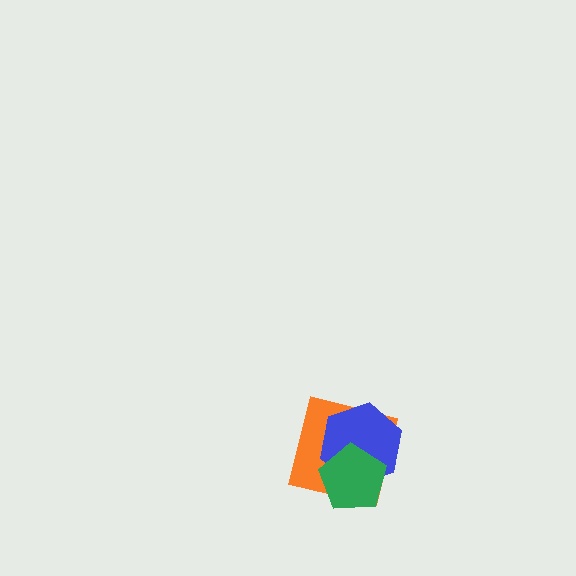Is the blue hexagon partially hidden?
Yes, it is partially covered by another shape.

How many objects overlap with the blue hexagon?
2 objects overlap with the blue hexagon.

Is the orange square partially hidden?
Yes, it is partially covered by another shape.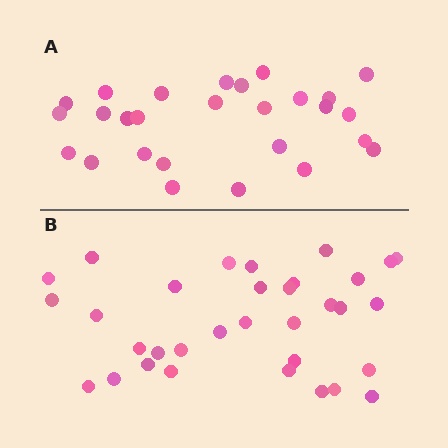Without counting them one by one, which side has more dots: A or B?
Region B (the bottom region) has more dots.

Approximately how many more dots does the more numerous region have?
Region B has about 6 more dots than region A.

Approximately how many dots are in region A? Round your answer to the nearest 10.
About 30 dots. (The exact count is 27, which rounds to 30.)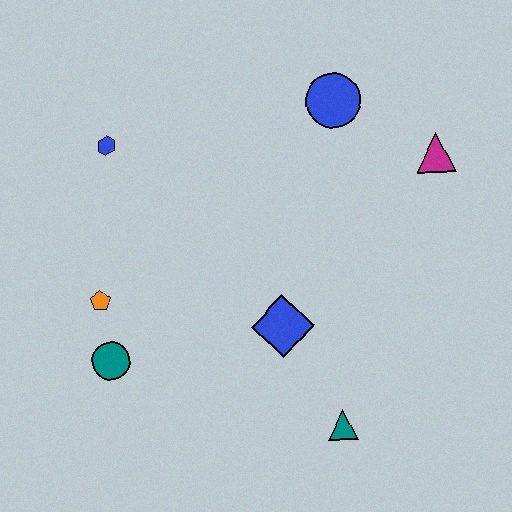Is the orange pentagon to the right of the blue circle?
No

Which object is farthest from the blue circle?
The teal circle is farthest from the blue circle.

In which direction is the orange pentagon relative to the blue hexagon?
The orange pentagon is below the blue hexagon.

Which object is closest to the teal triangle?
The blue diamond is closest to the teal triangle.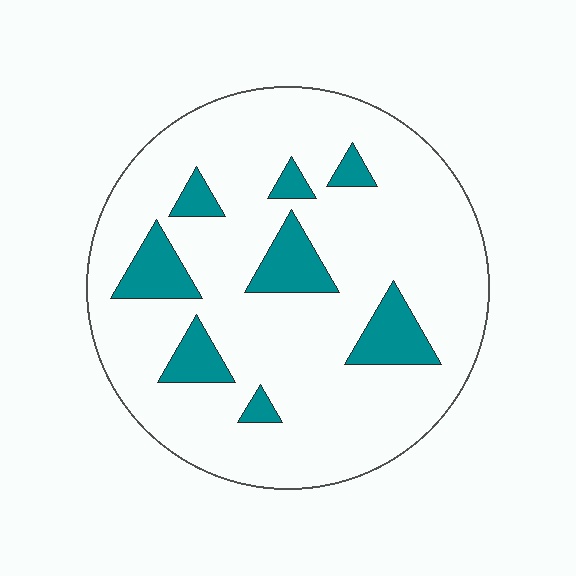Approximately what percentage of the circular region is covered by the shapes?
Approximately 15%.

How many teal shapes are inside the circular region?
8.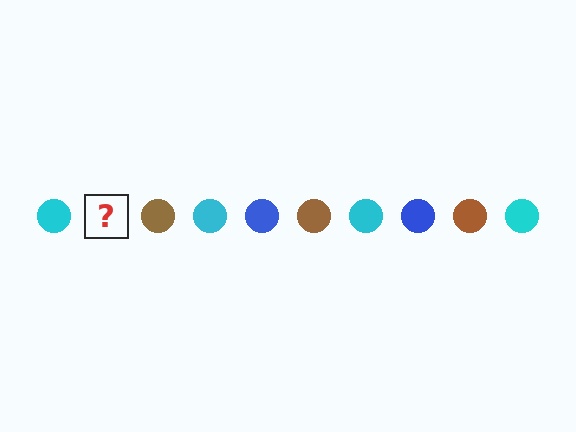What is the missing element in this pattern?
The missing element is a blue circle.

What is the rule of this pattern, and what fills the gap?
The rule is that the pattern cycles through cyan, blue, brown circles. The gap should be filled with a blue circle.